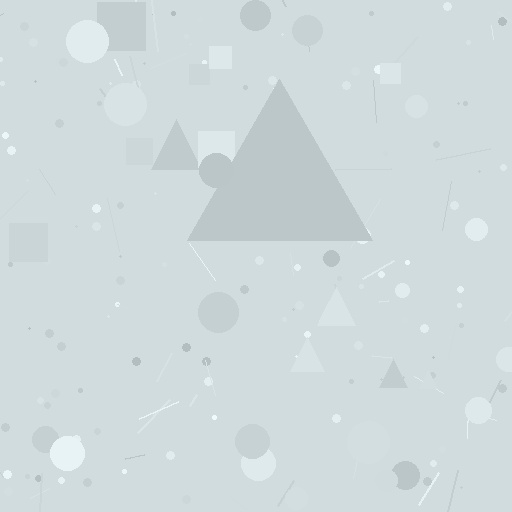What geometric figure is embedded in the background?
A triangle is embedded in the background.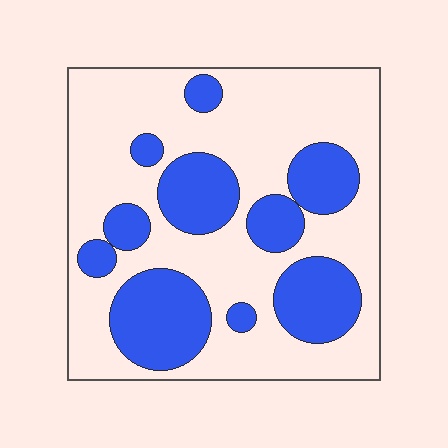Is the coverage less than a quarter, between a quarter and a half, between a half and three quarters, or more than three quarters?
Between a quarter and a half.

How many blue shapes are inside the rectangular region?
10.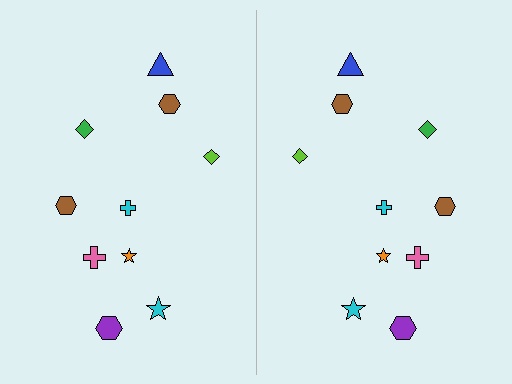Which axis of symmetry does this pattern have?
The pattern has a vertical axis of symmetry running through the center of the image.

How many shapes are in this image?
There are 20 shapes in this image.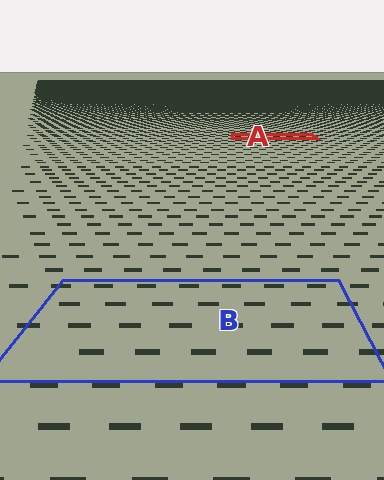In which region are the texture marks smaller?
The texture marks are smaller in region A, because it is farther away.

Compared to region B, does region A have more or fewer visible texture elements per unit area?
Region A has more texture elements per unit area — they are packed more densely because it is farther away.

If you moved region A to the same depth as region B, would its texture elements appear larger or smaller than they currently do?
They would appear larger. At a closer depth, the same texture elements are projected at a bigger on-screen size.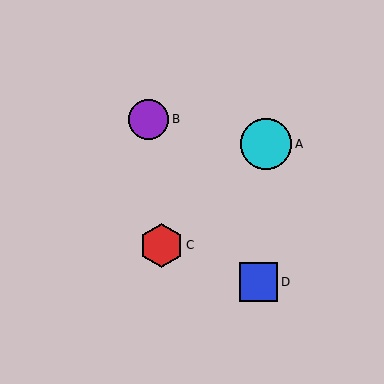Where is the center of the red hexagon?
The center of the red hexagon is at (161, 245).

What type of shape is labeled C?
Shape C is a red hexagon.